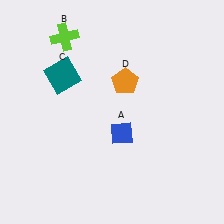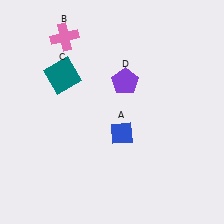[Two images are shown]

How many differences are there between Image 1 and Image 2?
There are 2 differences between the two images.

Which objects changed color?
B changed from lime to pink. D changed from orange to purple.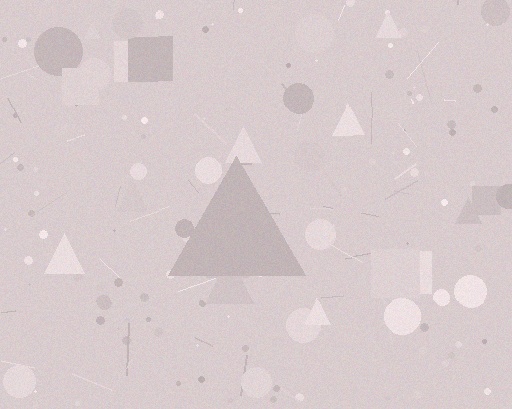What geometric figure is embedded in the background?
A triangle is embedded in the background.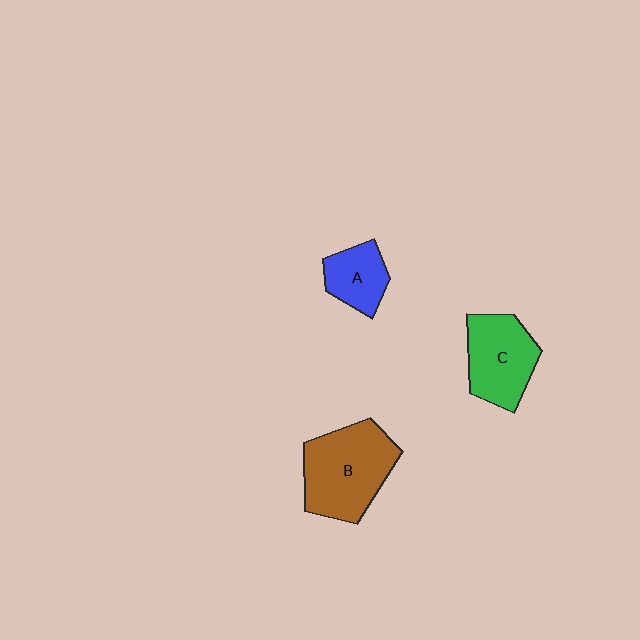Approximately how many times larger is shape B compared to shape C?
Approximately 1.3 times.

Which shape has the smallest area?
Shape A (blue).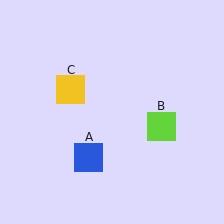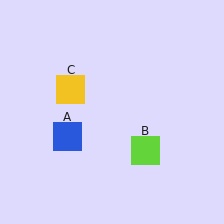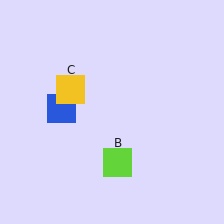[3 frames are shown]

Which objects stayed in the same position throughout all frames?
Yellow square (object C) remained stationary.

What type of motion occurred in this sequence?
The blue square (object A), lime square (object B) rotated clockwise around the center of the scene.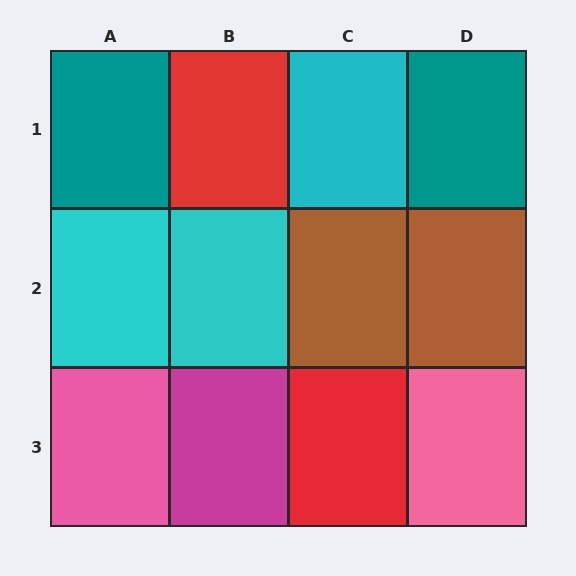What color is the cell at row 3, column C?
Red.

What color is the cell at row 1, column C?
Cyan.